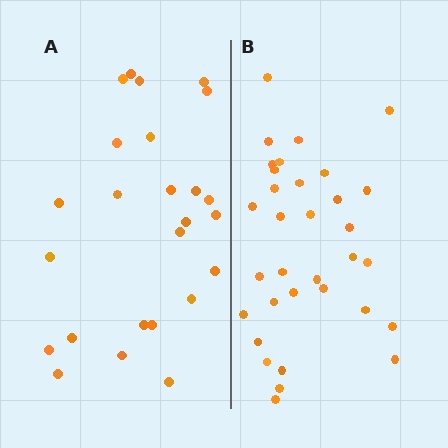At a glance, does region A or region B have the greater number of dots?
Region B (the right region) has more dots.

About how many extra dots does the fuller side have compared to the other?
Region B has roughly 8 or so more dots than region A.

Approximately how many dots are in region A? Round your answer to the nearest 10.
About 20 dots. (The exact count is 25, which rounds to 20.)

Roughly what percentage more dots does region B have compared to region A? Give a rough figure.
About 30% more.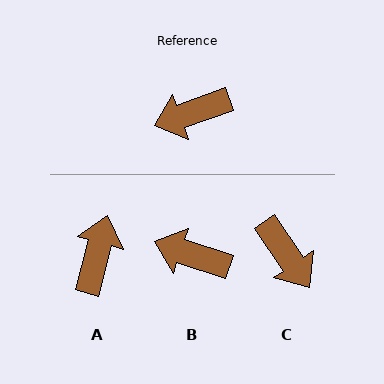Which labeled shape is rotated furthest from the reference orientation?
A, about 125 degrees away.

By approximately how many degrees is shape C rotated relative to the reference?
Approximately 104 degrees counter-clockwise.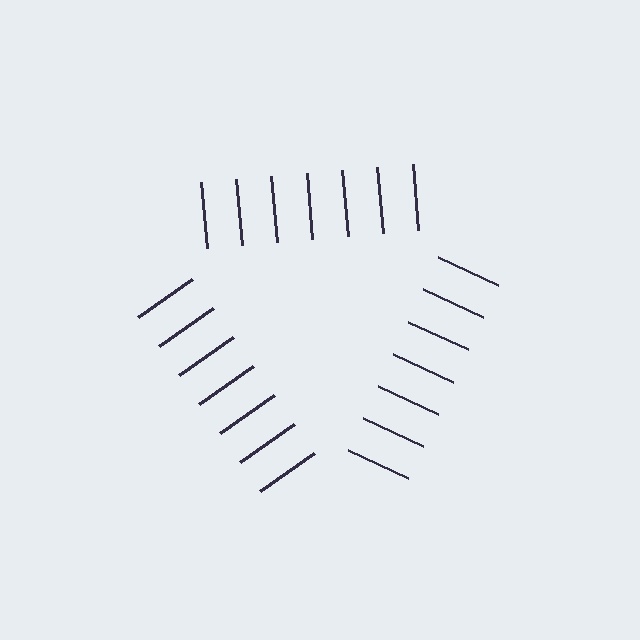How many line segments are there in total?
21 — 7 along each of the 3 edges.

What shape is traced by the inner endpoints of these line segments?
An illusory triangle — the line segments terminate on its edges but no continuous stroke is drawn.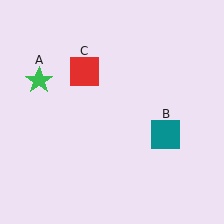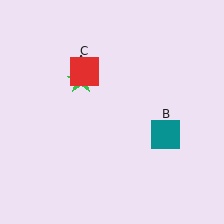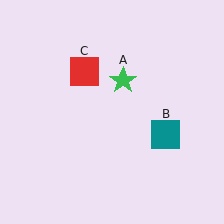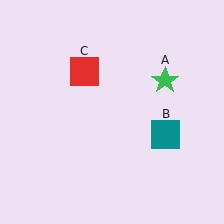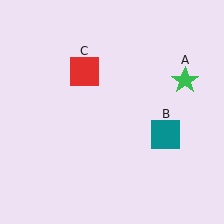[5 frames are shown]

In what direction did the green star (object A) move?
The green star (object A) moved right.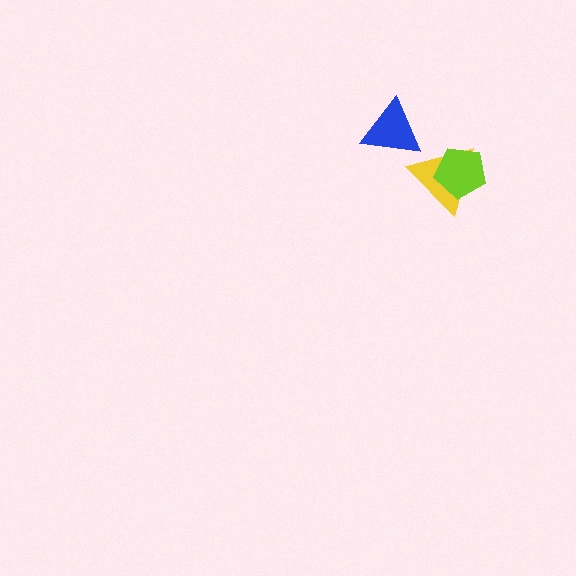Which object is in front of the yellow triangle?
The lime pentagon is in front of the yellow triangle.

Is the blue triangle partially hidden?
No, no other shape covers it.